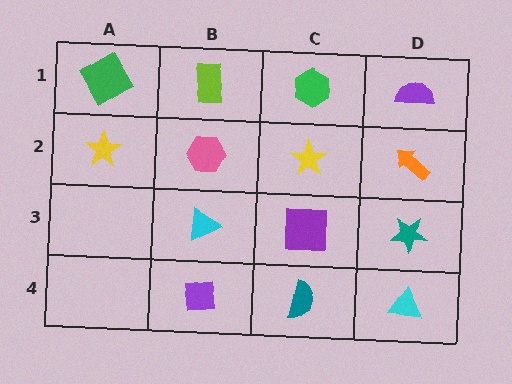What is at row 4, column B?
A purple square.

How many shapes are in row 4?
3 shapes.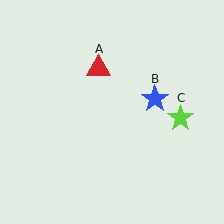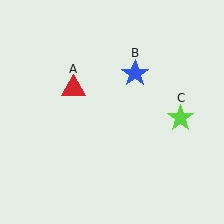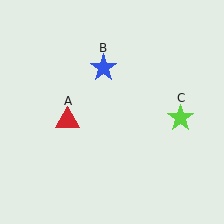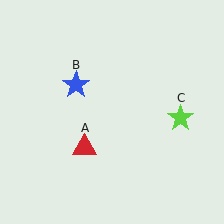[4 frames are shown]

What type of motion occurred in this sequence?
The red triangle (object A), blue star (object B) rotated counterclockwise around the center of the scene.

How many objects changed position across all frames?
2 objects changed position: red triangle (object A), blue star (object B).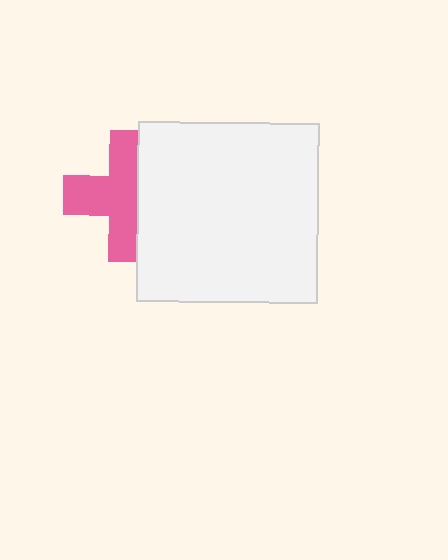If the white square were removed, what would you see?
You would see the complete pink cross.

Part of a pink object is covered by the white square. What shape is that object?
It is a cross.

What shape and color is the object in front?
The object in front is a white square.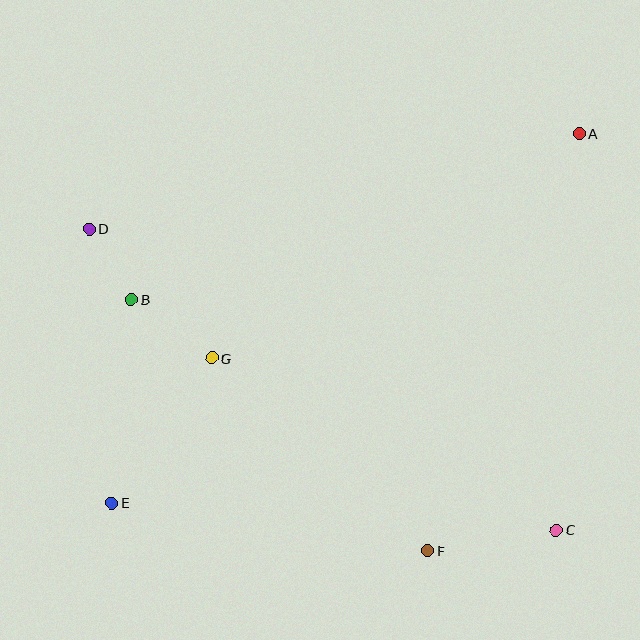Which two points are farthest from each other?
Points A and E are farthest from each other.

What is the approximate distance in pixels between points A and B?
The distance between A and B is approximately 477 pixels.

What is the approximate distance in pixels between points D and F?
The distance between D and F is approximately 467 pixels.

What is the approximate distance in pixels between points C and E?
The distance between C and E is approximately 445 pixels.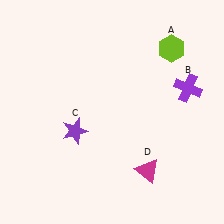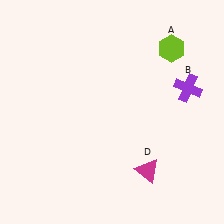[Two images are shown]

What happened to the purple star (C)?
The purple star (C) was removed in Image 2. It was in the bottom-left area of Image 1.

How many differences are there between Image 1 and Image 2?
There is 1 difference between the two images.